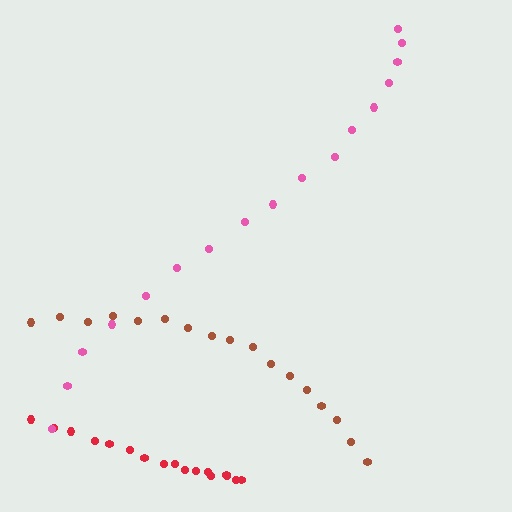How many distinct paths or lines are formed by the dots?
There are 3 distinct paths.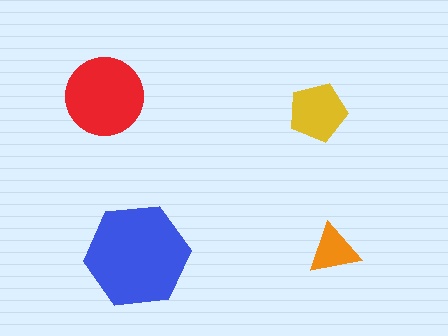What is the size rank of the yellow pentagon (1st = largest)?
3rd.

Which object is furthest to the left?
The red circle is leftmost.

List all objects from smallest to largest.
The orange triangle, the yellow pentagon, the red circle, the blue hexagon.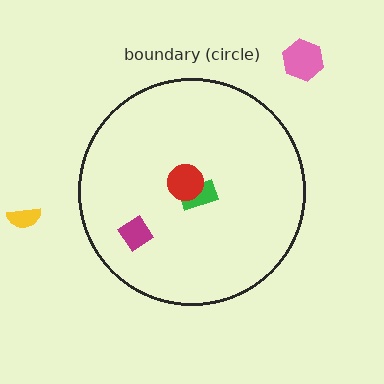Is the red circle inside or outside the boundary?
Inside.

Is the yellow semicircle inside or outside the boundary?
Outside.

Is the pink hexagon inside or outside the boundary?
Outside.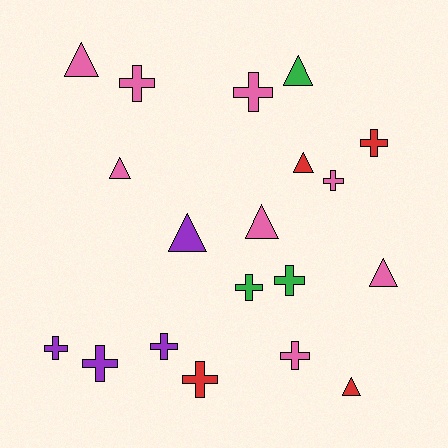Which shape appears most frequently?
Cross, with 11 objects.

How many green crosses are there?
There are 2 green crosses.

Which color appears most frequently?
Pink, with 8 objects.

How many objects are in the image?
There are 19 objects.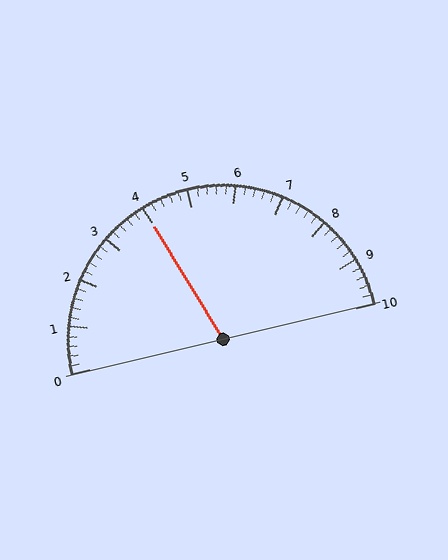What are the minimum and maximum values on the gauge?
The gauge ranges from 0 to 10.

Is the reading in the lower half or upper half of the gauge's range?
The reading is in the lower half of the range (0 to 10).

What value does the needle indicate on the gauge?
The needle indicates approximately 4.0.